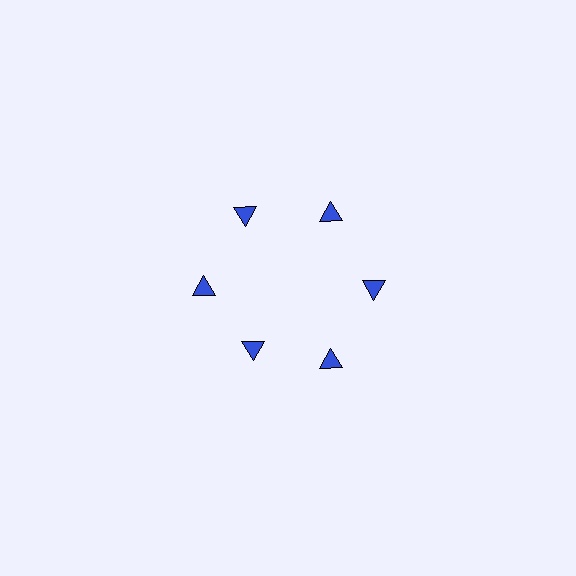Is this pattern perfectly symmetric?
No. The 6 blue triangles are arranged in a ring, but one element near the 7 o'clock position is pulled inward toward the center, breaking the 6-fold rotational symmetry.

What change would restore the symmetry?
The symmetry would be restored by moving it outward, back onto the ring so that all 6 triangles sit at equal angles and equal distance from the center.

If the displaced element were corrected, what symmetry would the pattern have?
It would have 6-fold rotational symmetry — the pattern would map onto itself every 60 degrees.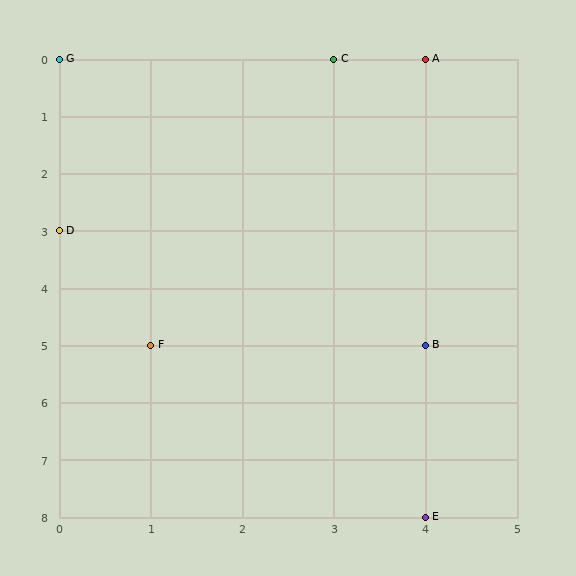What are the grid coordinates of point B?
Point B is at grid coordinates (4, 5).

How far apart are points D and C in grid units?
Points D and C are 3 columns and 3 rows apart (about 4.2 grid units diagonally).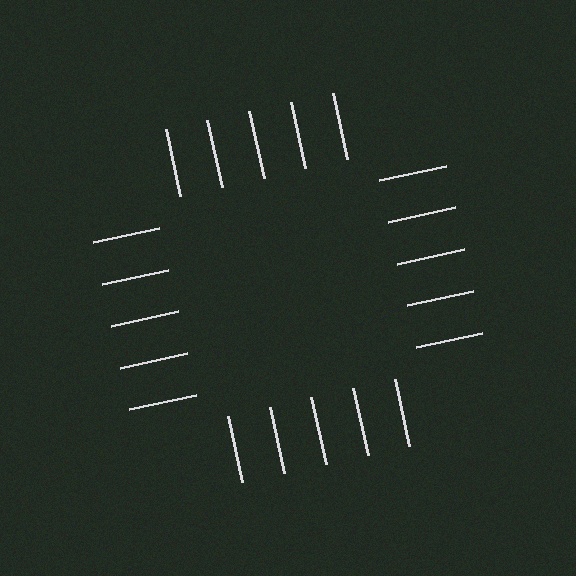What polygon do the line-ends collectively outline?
An illusory square — the line segments terminate on its edges but no continuous stroke is drawn.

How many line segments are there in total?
20 — 5 along each of the 4 edges.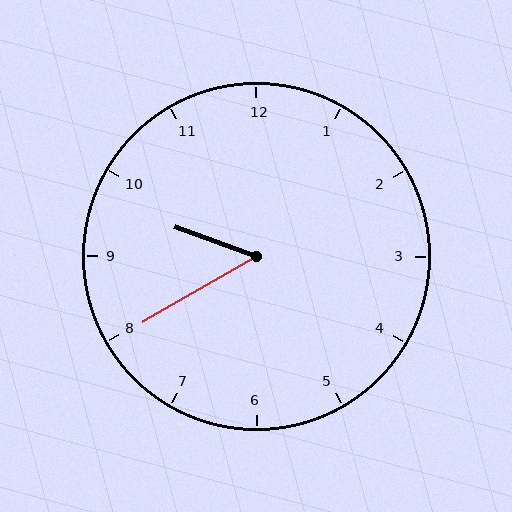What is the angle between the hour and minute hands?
Approximately 50 degrees.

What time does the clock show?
9:40.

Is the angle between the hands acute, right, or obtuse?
It is acute.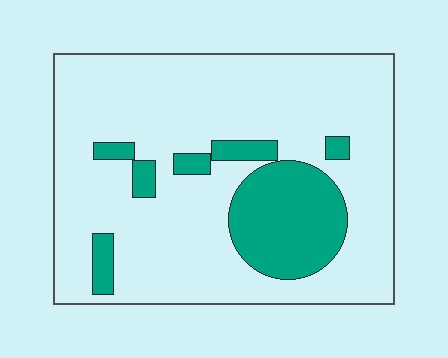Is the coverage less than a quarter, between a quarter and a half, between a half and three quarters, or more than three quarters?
Less than a quarter.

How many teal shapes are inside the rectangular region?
7.